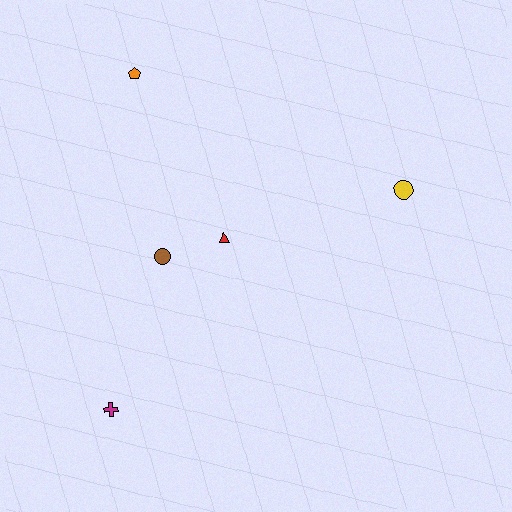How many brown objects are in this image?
There is 1 brown object.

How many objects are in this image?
There are 5 objects.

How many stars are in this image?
There are no stars.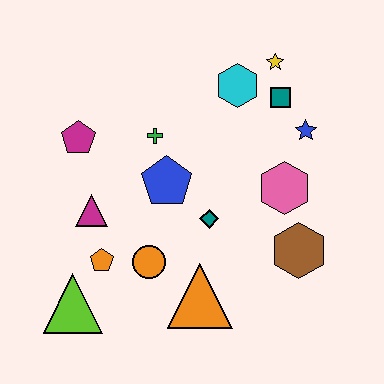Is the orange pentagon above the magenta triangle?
No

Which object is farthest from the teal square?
The lime triangle is farthest from the teal square.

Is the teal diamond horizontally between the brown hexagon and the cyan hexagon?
No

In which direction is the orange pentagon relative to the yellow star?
The orange pentagon is below the yellow star.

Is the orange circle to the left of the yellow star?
Yes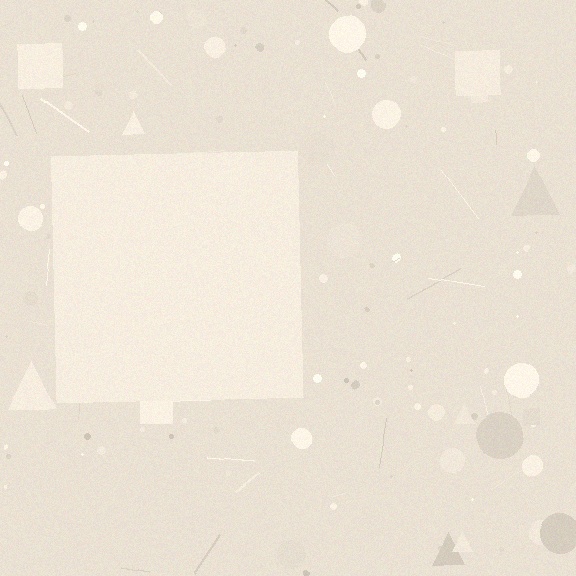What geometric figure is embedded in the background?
A square is embedded in the background.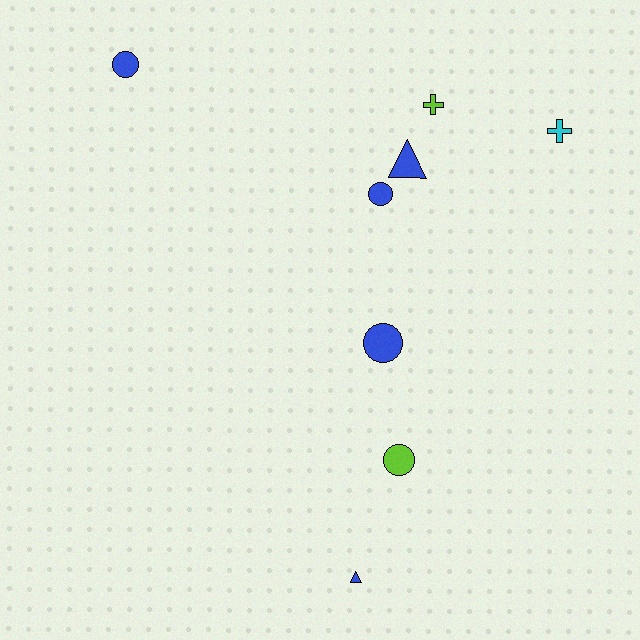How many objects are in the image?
There are 8 objects.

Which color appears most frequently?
Blue, with 5 objects.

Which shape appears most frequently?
Circle, with 4 objects.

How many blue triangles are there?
There are 2 blue triangles.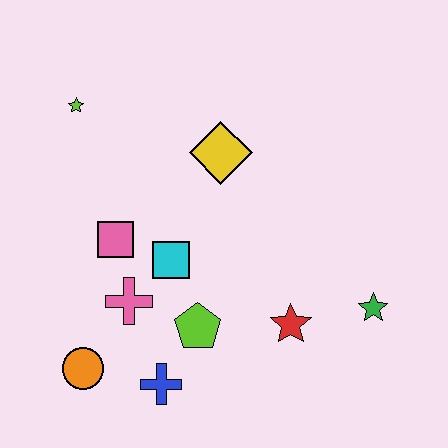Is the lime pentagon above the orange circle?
Yes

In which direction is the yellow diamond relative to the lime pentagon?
The yellow diamond is above the lime pentagon.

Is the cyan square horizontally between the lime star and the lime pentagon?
Yes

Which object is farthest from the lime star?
The green star is farthest from the lime star.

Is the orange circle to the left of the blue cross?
Yes